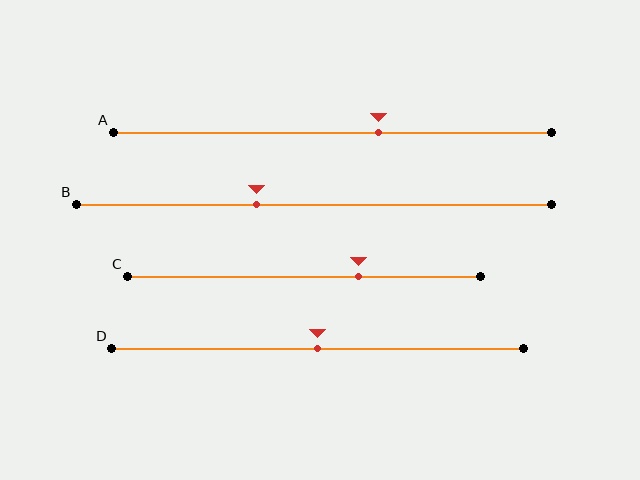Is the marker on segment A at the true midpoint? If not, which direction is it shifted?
No, the marker on segment A is shifted to the right by about 10% of the segment length.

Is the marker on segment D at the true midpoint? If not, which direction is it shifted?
Yes, the marker on segment D is at the true midpoint.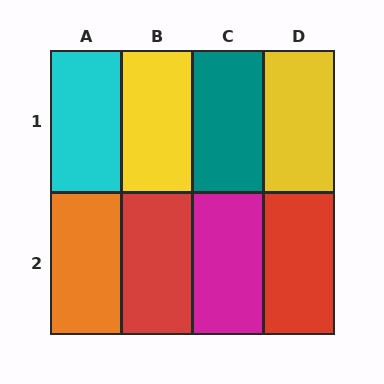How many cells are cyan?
1 cell is cyan.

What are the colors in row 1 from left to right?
Cyan, yellow, teal, yellow.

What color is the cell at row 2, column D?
Red.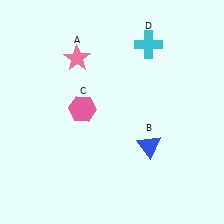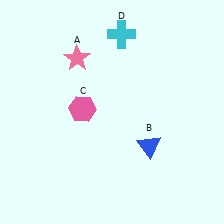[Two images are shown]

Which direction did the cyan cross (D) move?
The cyan cross (D) moved left.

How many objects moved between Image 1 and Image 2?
1 object moved between the two images.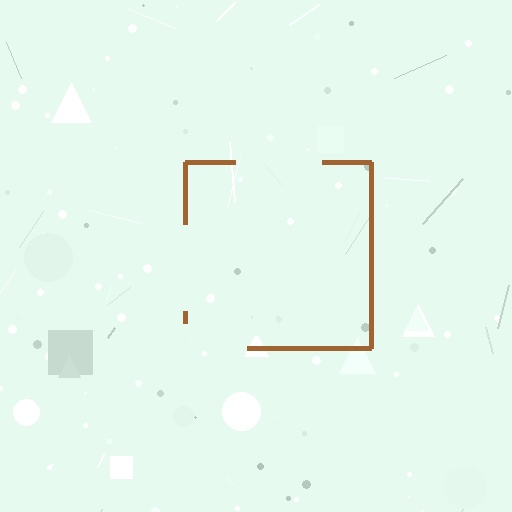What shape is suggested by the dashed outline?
The dashed outline suggests a square.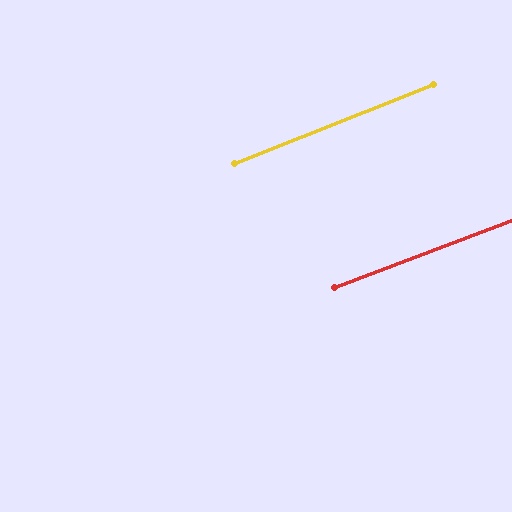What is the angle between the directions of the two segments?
Approximately 1 degree.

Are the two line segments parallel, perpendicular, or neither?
Parallel — their directions differ by only 0.8°.